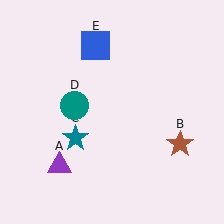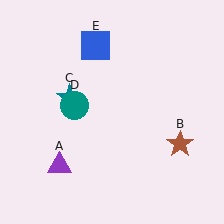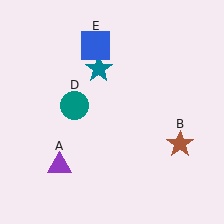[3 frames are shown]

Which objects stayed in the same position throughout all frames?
Purple triangle (object A) and brown star (object B) and teal circle (object D) and blue square (object E) remained stationary.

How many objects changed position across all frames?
1 object changed position: teal star (object C).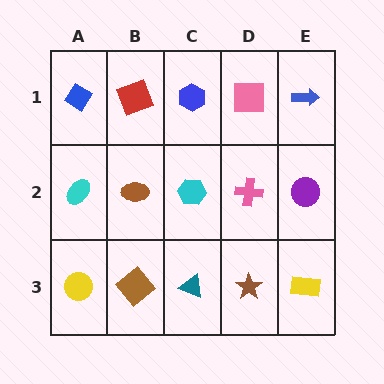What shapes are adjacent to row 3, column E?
A purple circle (row 2, column E), a brown star (row 3, column D).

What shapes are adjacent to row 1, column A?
A cyan ellipse (row 2, column A), a red square (row 1, column B).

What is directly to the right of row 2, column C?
A pink cross.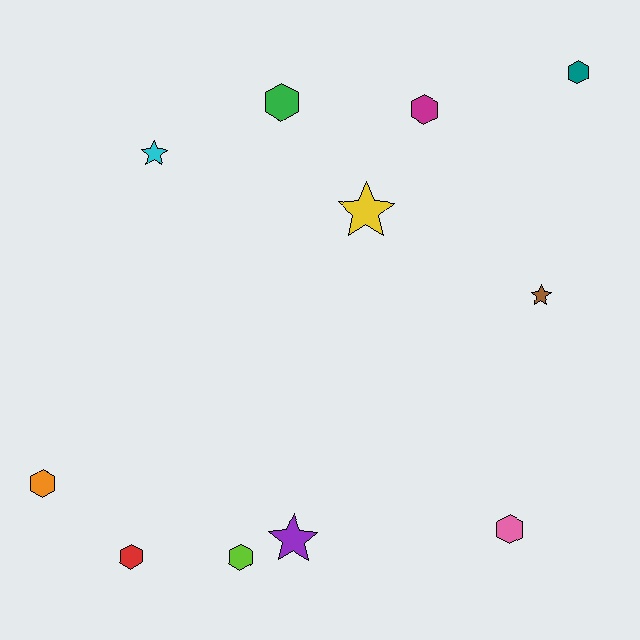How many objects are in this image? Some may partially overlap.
There are 11 objects.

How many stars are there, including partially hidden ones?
There are 4 stars.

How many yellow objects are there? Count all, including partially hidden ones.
There is 1 yellow object.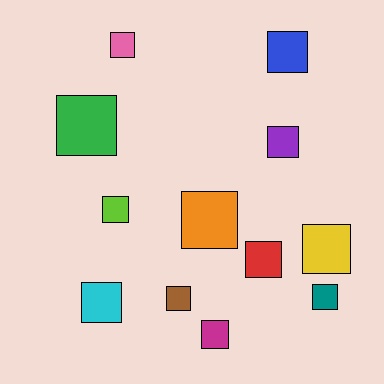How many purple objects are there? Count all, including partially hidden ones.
There is 1 purple object.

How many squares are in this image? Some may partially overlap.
There are 12 squares.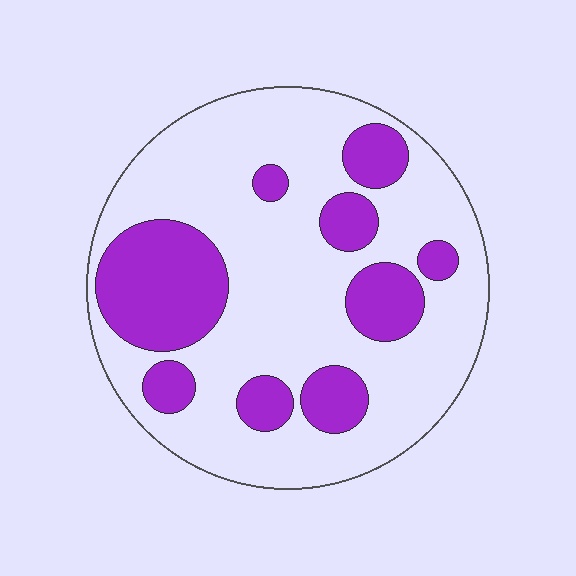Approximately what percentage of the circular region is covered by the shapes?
Approximately 30%.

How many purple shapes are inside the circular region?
9.